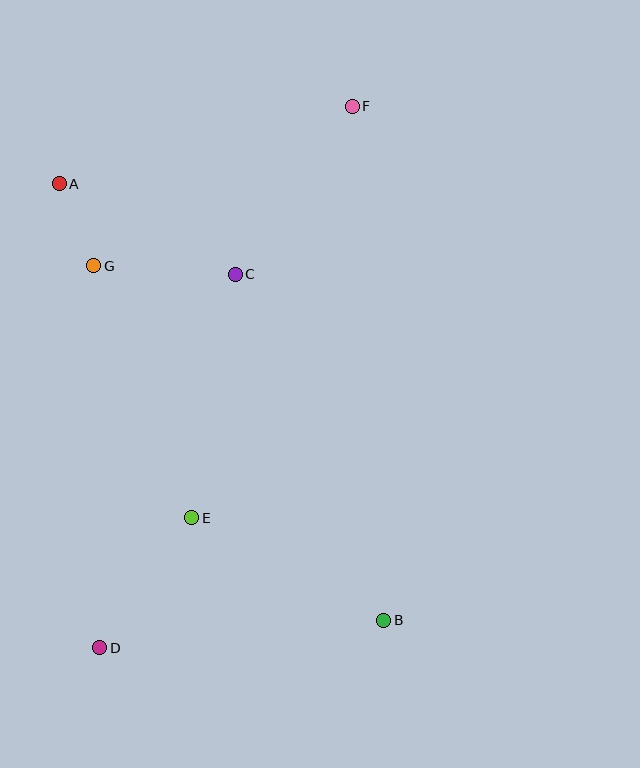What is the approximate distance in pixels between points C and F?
The distance between C and F is approximately 205 pixels.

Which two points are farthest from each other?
Points D and F are farthest from each other.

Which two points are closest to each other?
Points A and G are closest to each other.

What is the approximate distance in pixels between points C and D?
The distance between C and D is approximately 397 pixels.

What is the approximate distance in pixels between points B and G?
The distance between B and G is approximately 458 pixels.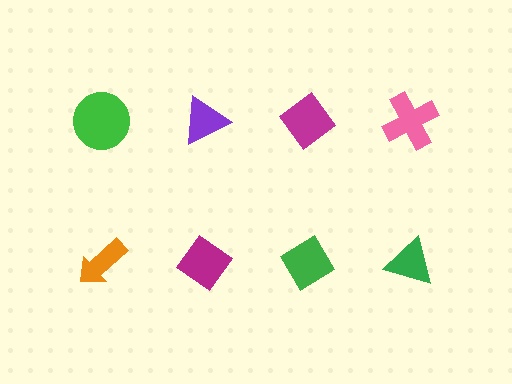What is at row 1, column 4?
A pink cross.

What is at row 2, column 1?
An orange arrow.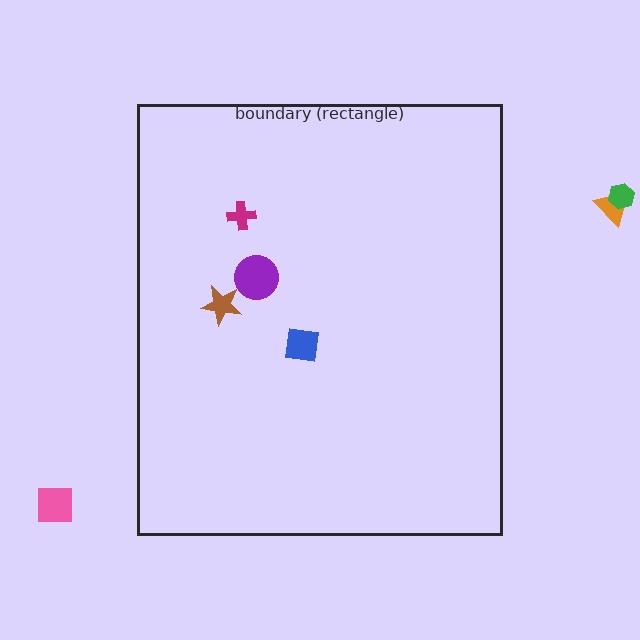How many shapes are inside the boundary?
4 inside, 3 outside.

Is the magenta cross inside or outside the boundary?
Inside.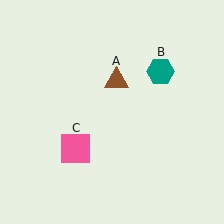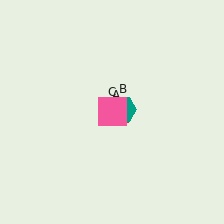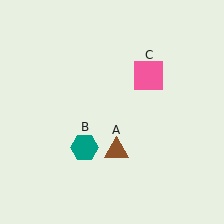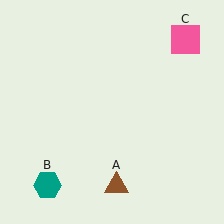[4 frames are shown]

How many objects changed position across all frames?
3 objects changed position: brown triangle (object A), teal hexagon (object B), pink square (object C).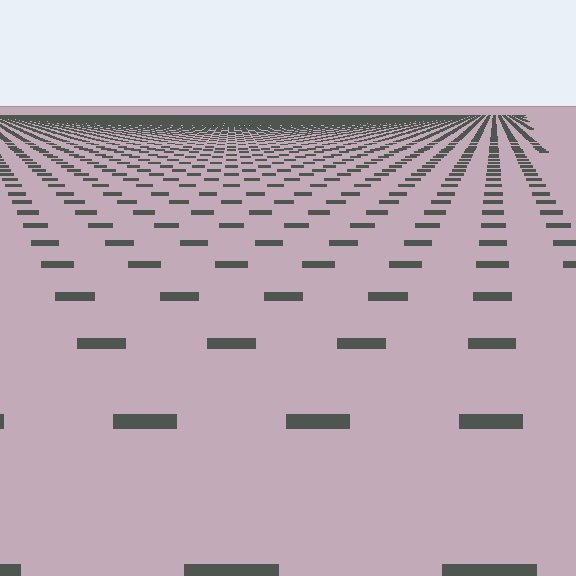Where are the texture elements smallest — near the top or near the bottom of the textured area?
Near the top.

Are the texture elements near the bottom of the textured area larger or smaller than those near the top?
Larger. Near the bottom, elements are closer to the viewer and appear at a bigger on-screen size.